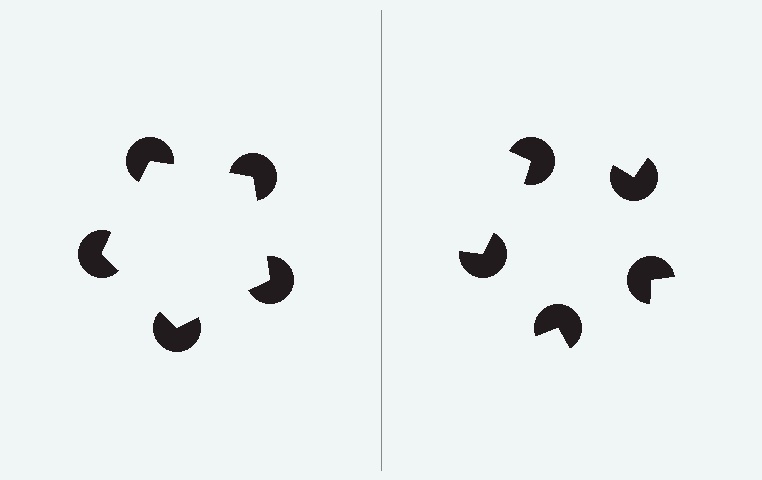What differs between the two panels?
The pac-man discs are positioned identically on both sides; only the wedge orientations differ. On the left they align to a pentagon; on the right they are misaligned.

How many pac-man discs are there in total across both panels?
10 — 5 on each side.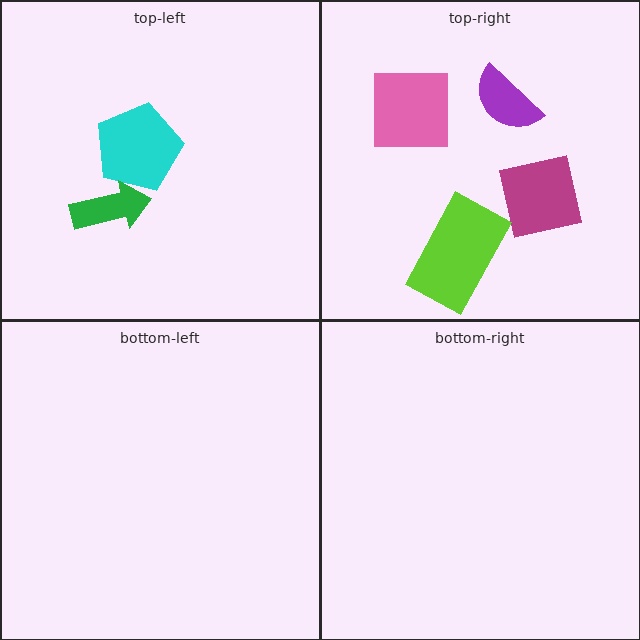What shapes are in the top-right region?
The pink square, the magenta square, the lime rectangle, the purple semicircle.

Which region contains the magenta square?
The top-right region.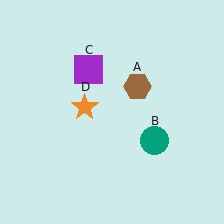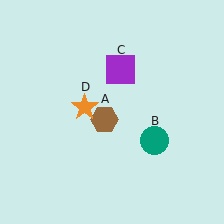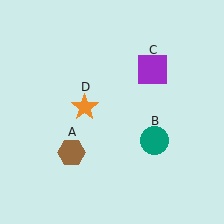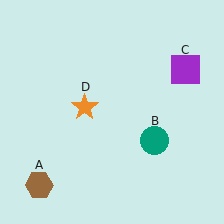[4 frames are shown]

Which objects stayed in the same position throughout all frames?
Teal circle (object B) and orange star (object D) remained stationary.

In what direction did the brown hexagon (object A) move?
The brown hexagon (object A) moved down and to the left.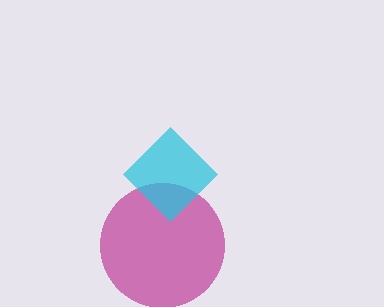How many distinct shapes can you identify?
There are 2 distinct shapes: a magenta circle, a cyan diamond.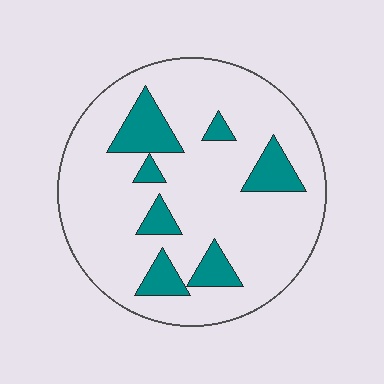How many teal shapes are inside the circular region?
7.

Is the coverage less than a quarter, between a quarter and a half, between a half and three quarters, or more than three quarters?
Less than a quarter.